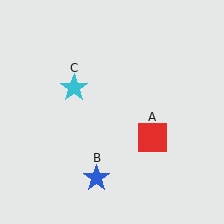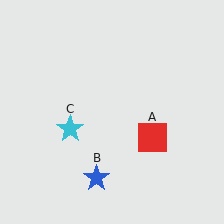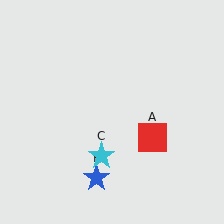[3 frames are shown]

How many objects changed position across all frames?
1 object changed position: cyan star (object C).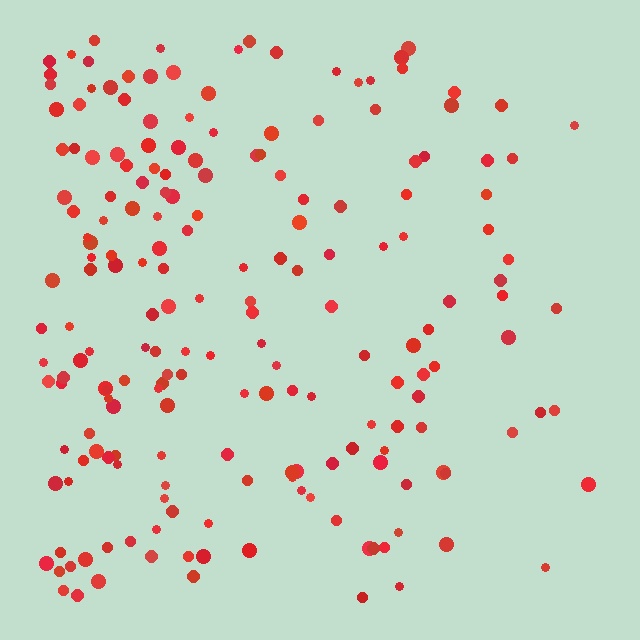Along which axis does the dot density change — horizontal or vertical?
Horizontal.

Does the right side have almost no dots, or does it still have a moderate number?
Still a moderate number, just noticeably fewer than the left.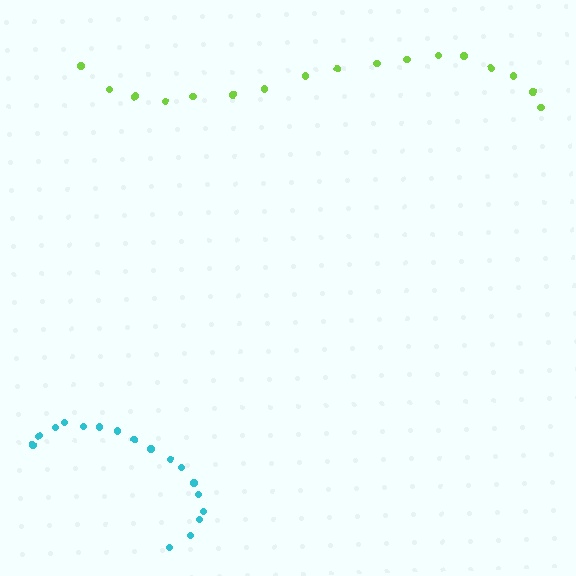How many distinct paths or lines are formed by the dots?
There are 2 distinct paths.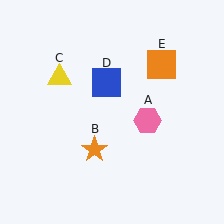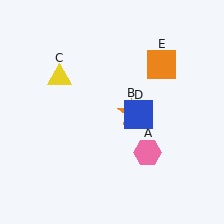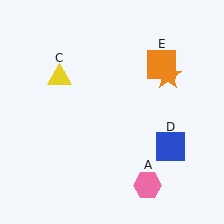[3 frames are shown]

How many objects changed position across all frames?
3 objects changed position: pink hexagon (object A), orange star (object B), blue square (object D).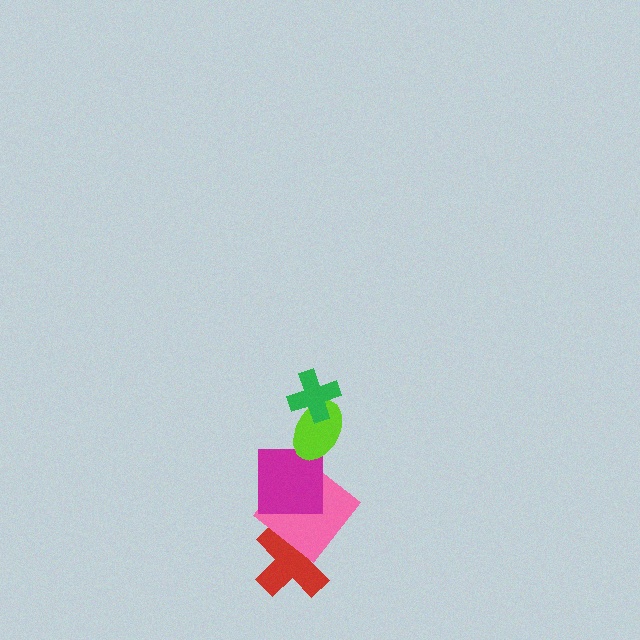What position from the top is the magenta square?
The magenta square is 3rd from the top.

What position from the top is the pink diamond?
The pink diamond is 4th from the top.